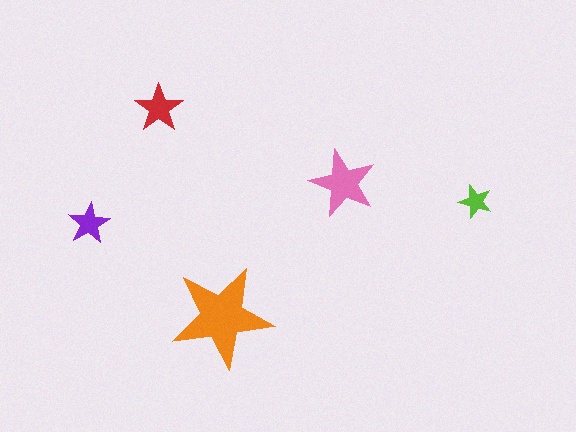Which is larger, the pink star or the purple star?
The pink one.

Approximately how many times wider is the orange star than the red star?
About 2 times wider.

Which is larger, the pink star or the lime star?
The pink one.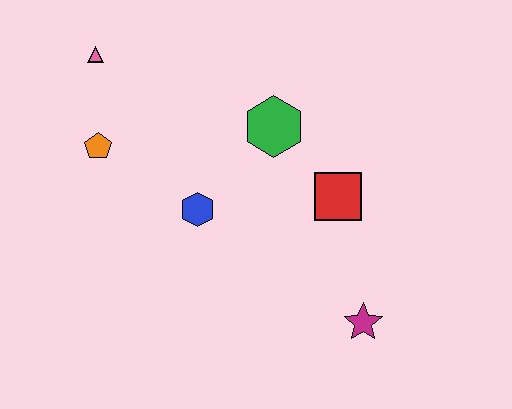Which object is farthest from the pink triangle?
The magenta star is farthest from the pink triangle.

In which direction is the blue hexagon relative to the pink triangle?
The blue hexagon is below the pink triangle.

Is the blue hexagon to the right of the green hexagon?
No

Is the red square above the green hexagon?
No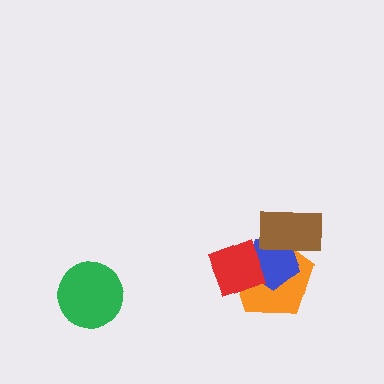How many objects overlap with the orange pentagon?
3 objects overlap with the orange pentagon.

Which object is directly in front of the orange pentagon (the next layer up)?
The blue pentagon is directly in front of the orange pentagon.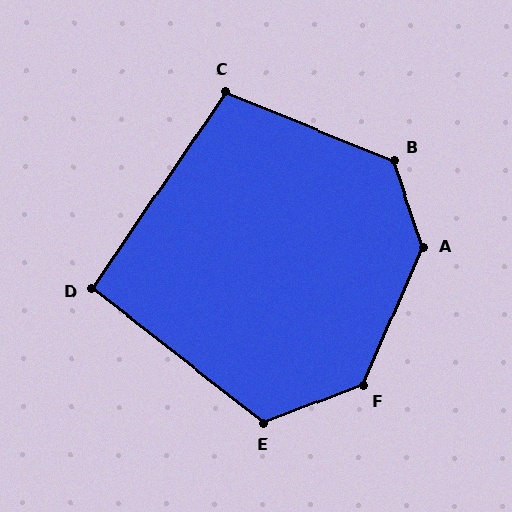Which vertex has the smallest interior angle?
D, at approximately 94 degrees.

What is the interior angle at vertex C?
Approximately 102 degrees (obtuse).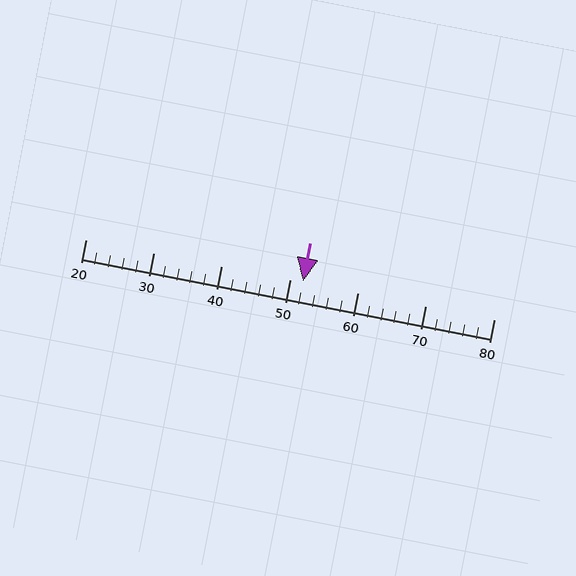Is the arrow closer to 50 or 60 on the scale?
The arrow is closer to 50.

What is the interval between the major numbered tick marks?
The major tick marks are spaced 10 units apart.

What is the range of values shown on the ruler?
The ruler shows values from 20 to 80.